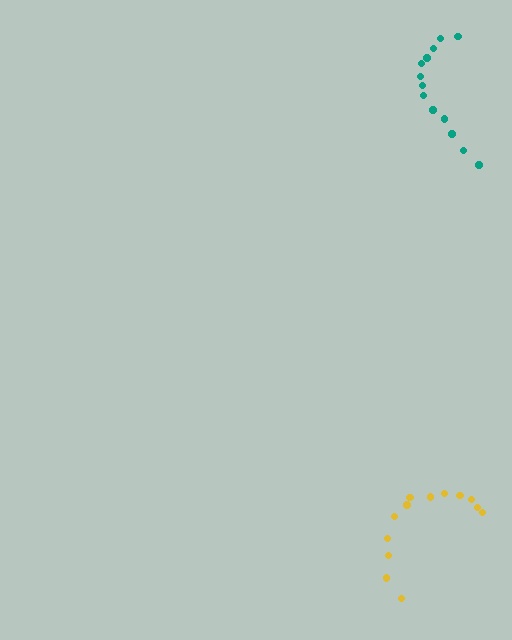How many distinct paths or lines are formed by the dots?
There are 2 distinct paths.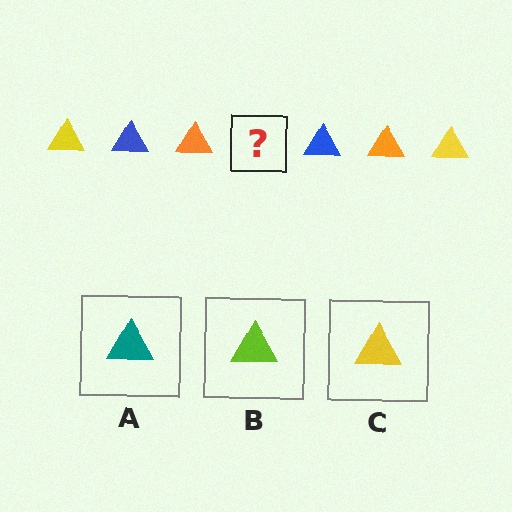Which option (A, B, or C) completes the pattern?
C.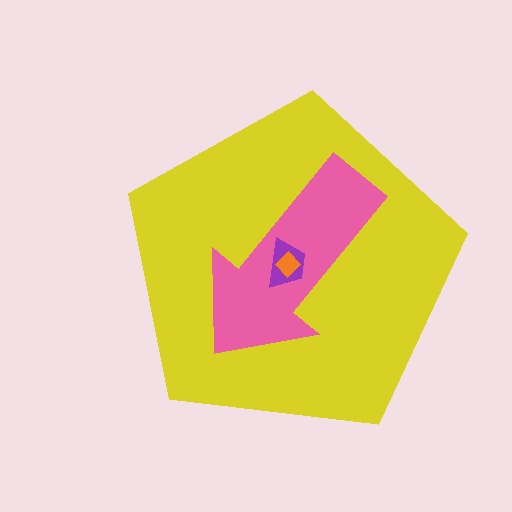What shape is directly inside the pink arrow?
The purple trapezoid.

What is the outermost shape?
The yellow pentagon.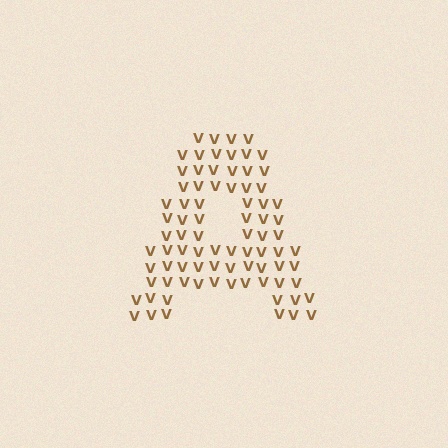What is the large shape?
The large shape is the letter A.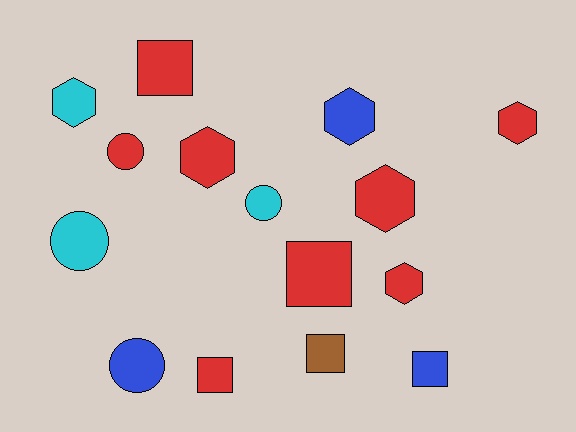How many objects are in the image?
There are 15 objects.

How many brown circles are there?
There are no brown circles.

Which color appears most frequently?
Red, with 8 objects.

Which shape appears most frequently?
Hexagon, with 6 objects.